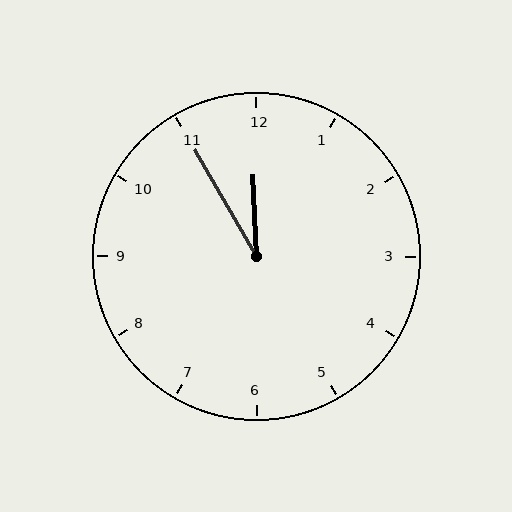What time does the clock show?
11:55.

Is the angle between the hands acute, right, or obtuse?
It is acute.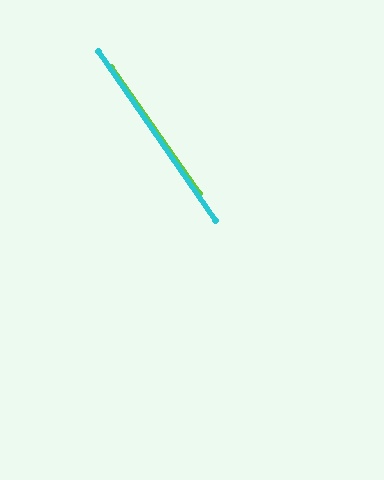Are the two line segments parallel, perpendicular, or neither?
Parallel — their directions differ by only 0.0°.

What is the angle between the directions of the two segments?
Approximately 0 degrees.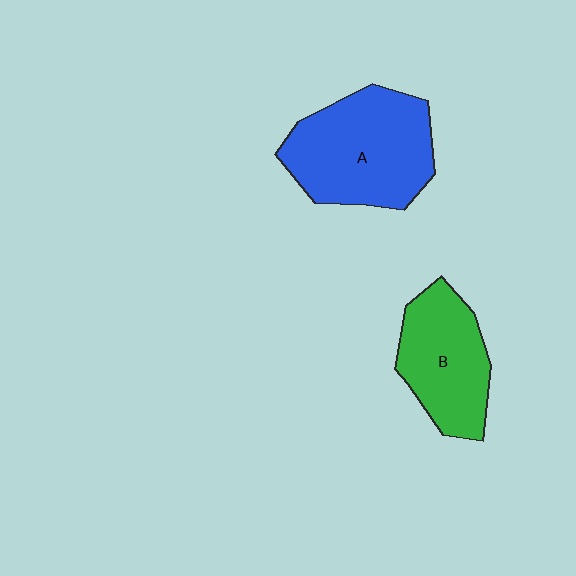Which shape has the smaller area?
Shape B (green).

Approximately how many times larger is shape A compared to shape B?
Approximately 1.4 times.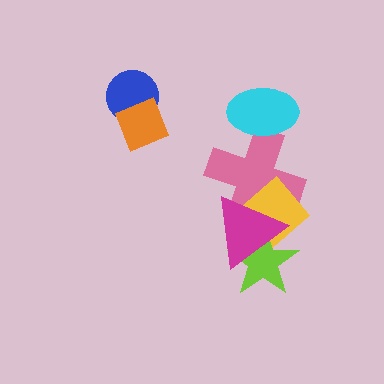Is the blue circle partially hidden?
Yes, it is partially covered by another shape.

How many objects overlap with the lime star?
2 objects overlap with the lime star.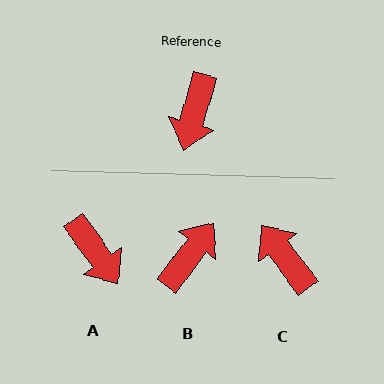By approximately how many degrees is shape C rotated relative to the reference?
Approximately 127 degrees clockwise.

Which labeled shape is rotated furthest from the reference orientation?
B, about 159 degrees away.